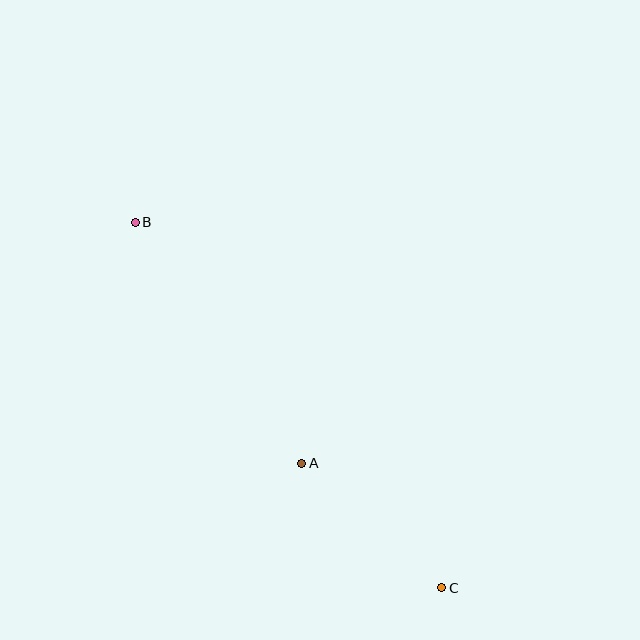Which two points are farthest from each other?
Points B and C are farthest from each other.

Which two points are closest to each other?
Points A and C are closest to each other.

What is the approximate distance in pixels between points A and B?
The distance between A and B is approximately 293 pixels.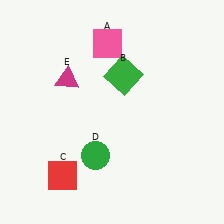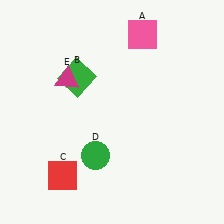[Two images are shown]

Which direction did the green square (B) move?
The green square (B) moved left.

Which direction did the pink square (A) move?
The pink square (A) moved right.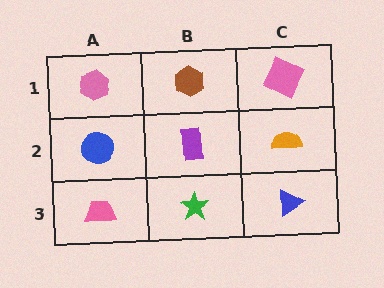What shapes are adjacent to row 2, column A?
A pink hexagon (row 1, column A), a pink trapezoid (row 3, column A), a purple rectangle (row 2, column B).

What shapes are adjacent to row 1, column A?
A blue circle (row 2, column A), a brown hexagon (row 1, column B).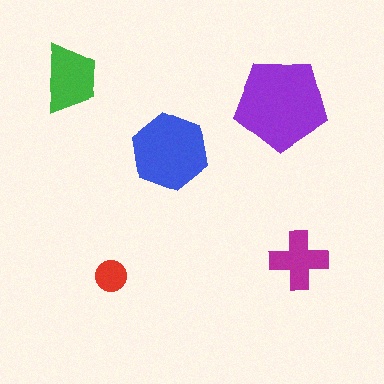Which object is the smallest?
The red circle.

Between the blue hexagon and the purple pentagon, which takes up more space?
The purple pentagon.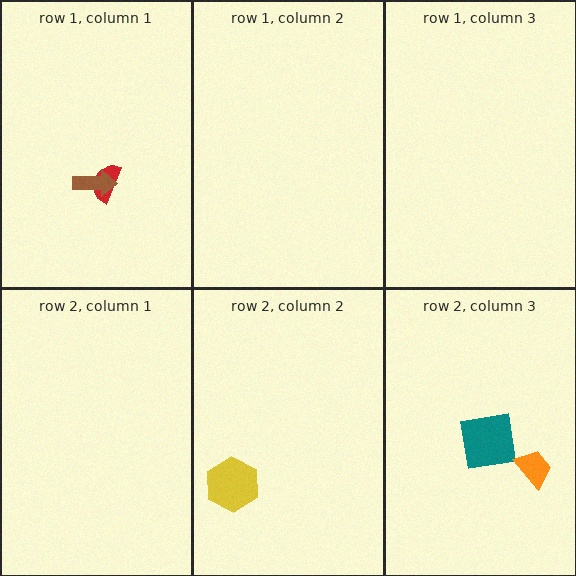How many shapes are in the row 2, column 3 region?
2.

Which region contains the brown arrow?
The row 1, column 1 region.